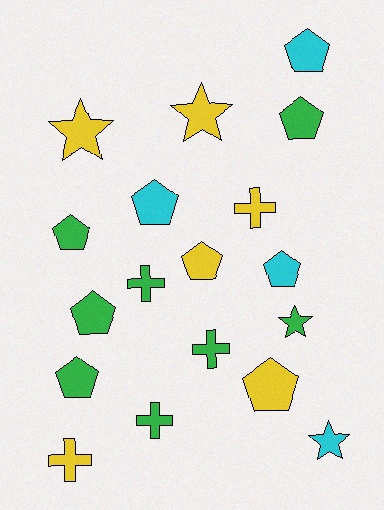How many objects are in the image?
There are 18 objects.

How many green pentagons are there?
There are 4 green pentagons.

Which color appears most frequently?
Green, with 8 objects.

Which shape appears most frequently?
Pentagon, with 9 objects.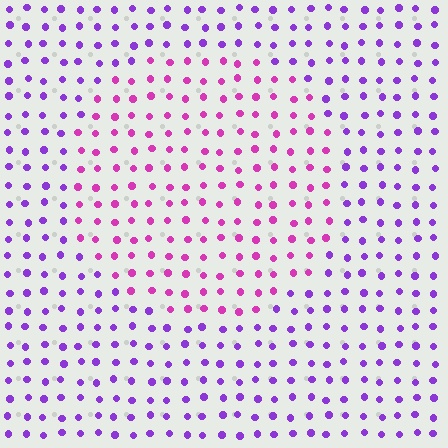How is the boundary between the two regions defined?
The boundary is defined purely by a slight shift in hue (about 40 degrees). Spacing, size, and orientation are identical on both sides.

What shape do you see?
I see a circle.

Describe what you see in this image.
The image is filled with small purple elements in a uniform arrangement. A circle-shaped region is visible where the elements are tinted to a slightly different hue, forming a subtle color boundary.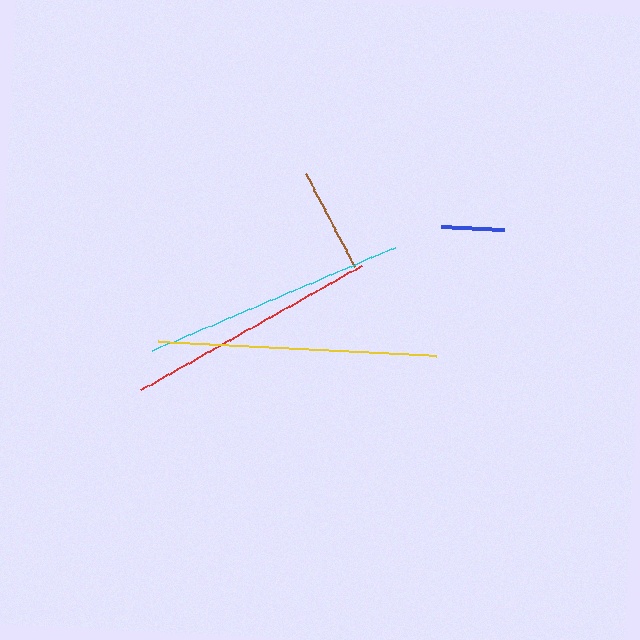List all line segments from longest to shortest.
From longest to shortest: yellow, cyan, red, brown, blue.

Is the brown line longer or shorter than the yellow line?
The yellow line is longer than the brown line.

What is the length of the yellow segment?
The yellow segment is approximately 279 pixels long.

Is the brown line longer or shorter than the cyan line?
The cyan line is longer than the brown line.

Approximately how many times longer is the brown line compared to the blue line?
The brown line is approximately 1.7 times the length of the blue line.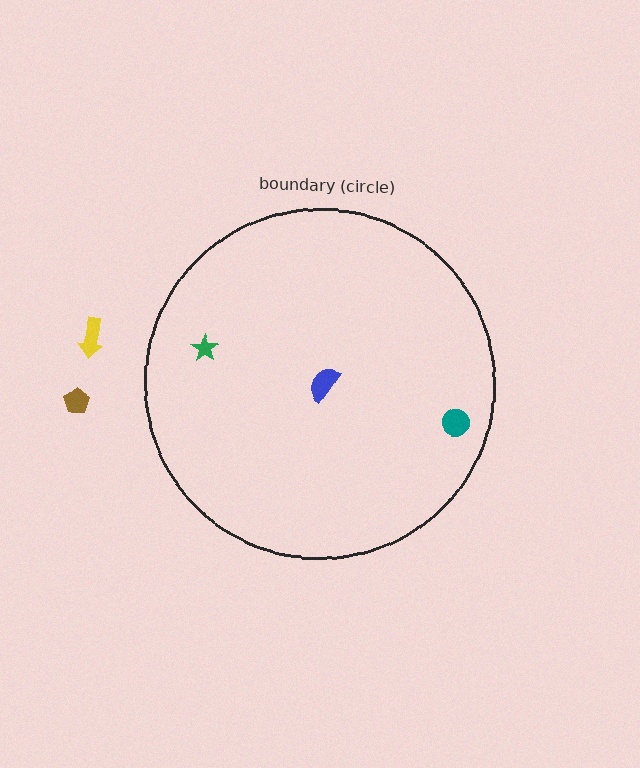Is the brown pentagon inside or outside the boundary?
Outside.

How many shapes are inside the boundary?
3 inside, 2 outside.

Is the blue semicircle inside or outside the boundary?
Inside.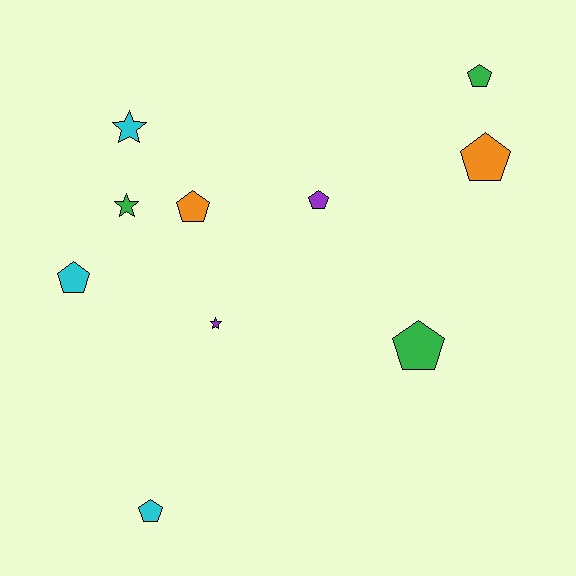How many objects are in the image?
There are 10 objects.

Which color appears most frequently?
Green, with 3 objects.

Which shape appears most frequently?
Pentagon, with 7 objects.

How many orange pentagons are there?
There are 2 orange pentagons.